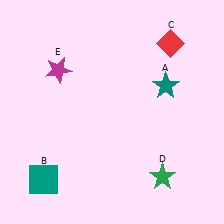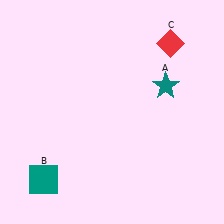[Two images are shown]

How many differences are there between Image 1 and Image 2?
There are 2 differences between the two images.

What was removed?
The green star (D), the magenta star (E) were removed in Image 2.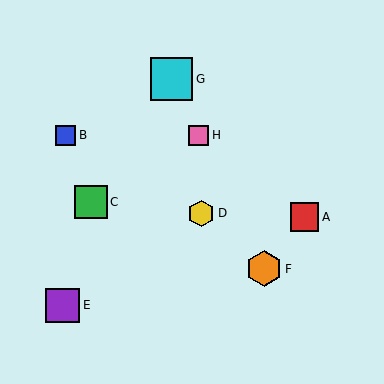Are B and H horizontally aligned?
Yes, both are at y≈135.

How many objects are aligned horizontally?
2 objects (B, H) are aligned horizontally.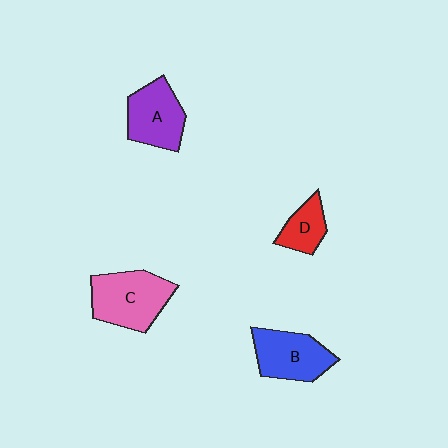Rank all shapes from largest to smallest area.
From largest to smallest: C (pink), B (blue), A (purple), D (red).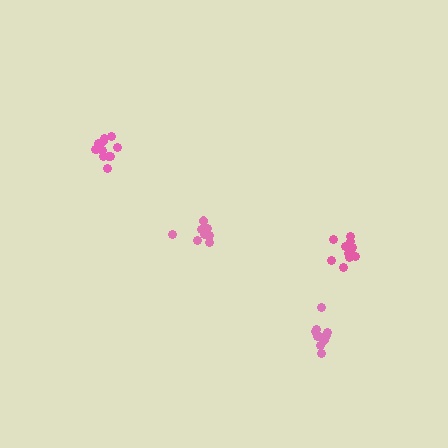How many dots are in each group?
Group 1: 9 dots, Group 2: 10 dots, Group 3: 11 dots, Group 4: 14 dots (44 total).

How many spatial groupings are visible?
There are 4 spatial groupings.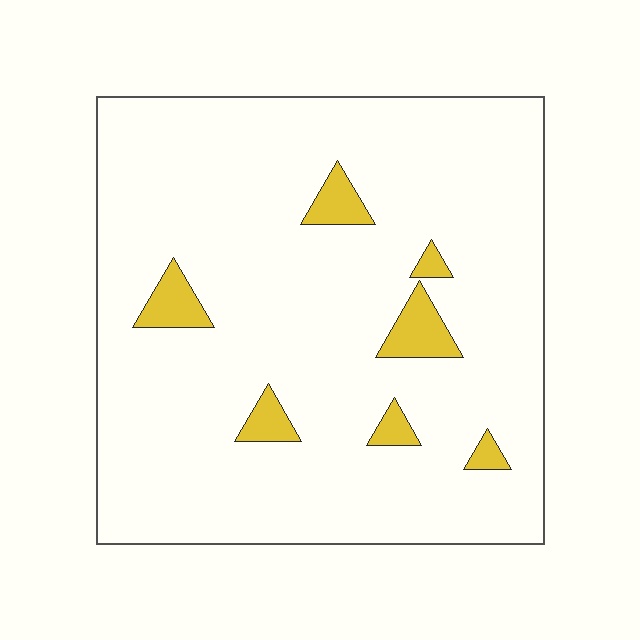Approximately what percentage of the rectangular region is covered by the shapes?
Approximately 5%.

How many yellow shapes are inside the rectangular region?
7.